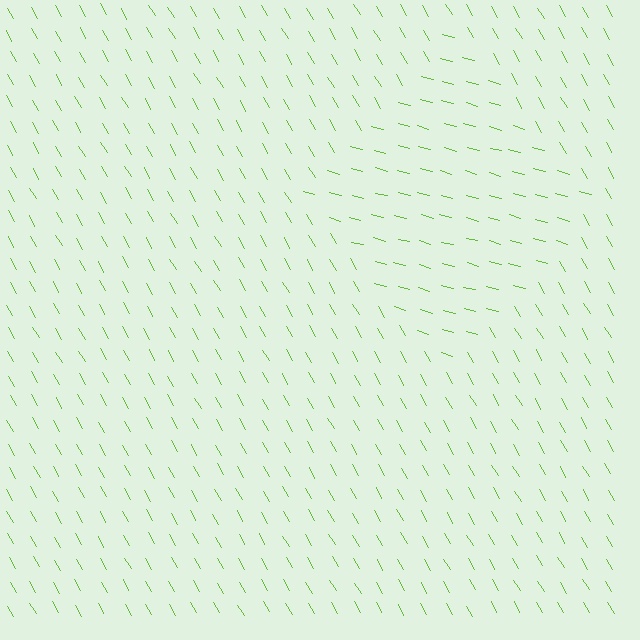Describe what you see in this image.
The image is filled with small lime line segments. A diamond region in the image has lines oriented differently from the surrounding lines, creating a visible texture boundary.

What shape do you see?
I see a diamond.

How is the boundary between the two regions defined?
The boundary is defined purely by a change in line orientation (approximately 45 degrees difference). All lines are the same color and thickness.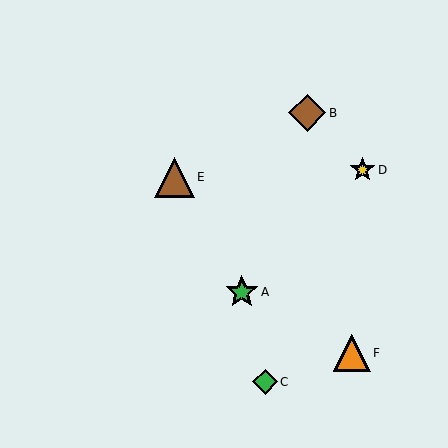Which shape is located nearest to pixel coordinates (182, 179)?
The brown triangle (labeled E) at (174, 177) is nearest to that location.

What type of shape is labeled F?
Shape F is an orange triangle.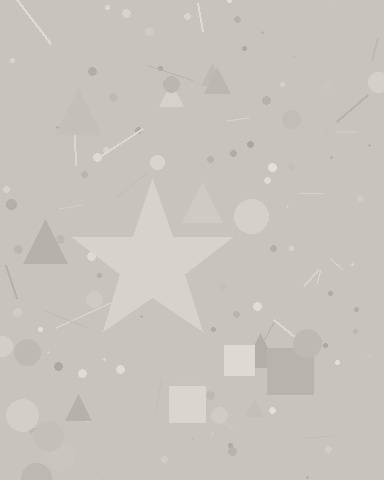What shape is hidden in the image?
A star is hidden in the image.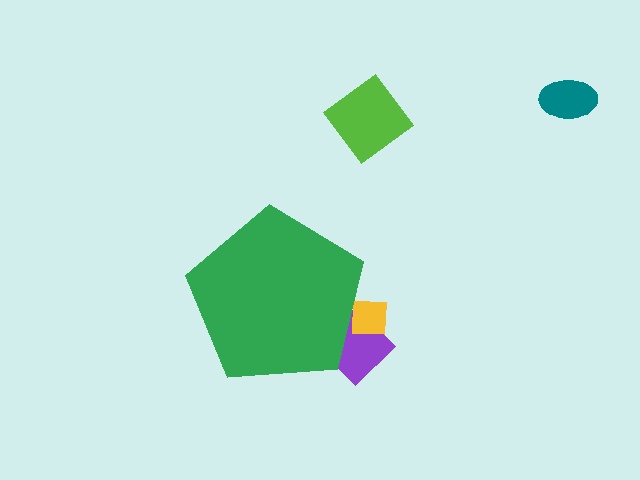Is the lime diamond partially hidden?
No, the lime diamond is fully visible.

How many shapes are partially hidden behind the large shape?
2 shapes are partially hidden.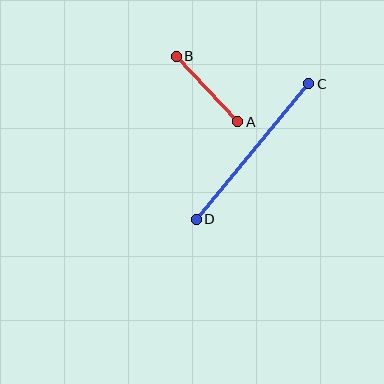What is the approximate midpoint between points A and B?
The midpoint is at approximately (207, 89) pixels.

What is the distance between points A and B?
The distance is approximately 90 pixels.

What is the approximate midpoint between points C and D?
The midpoint is at approximately (252, 151) pixels.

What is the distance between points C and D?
The distance is approximately 176 pixels.